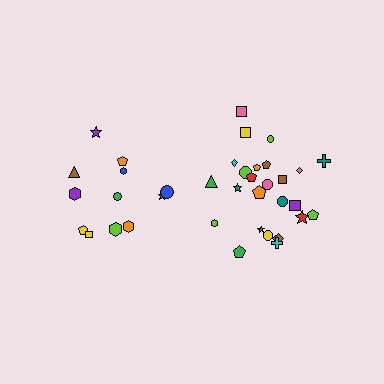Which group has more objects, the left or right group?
The right group.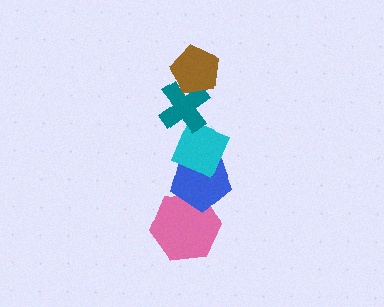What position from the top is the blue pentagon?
The blue pentagon is 4th from the top.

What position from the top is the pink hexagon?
The pink hexagon is 5th from the top.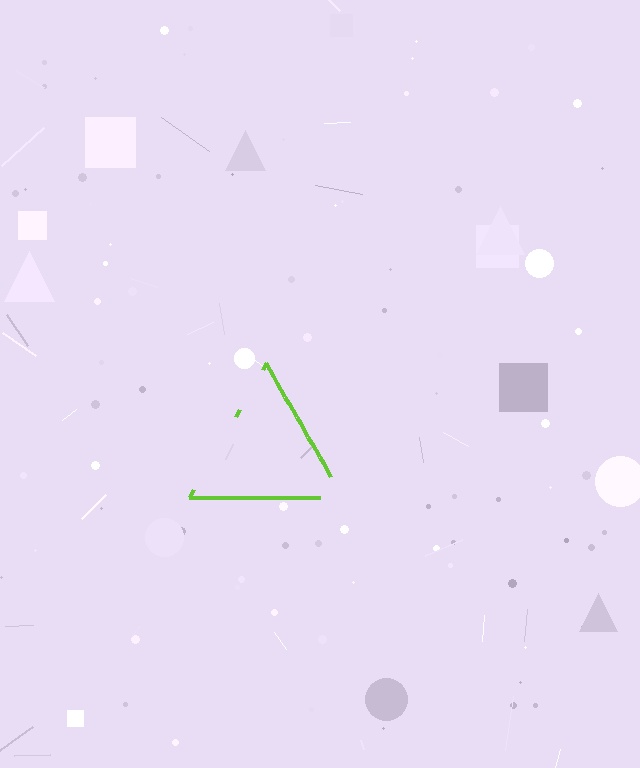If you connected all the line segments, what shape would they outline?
They would outline a triangle.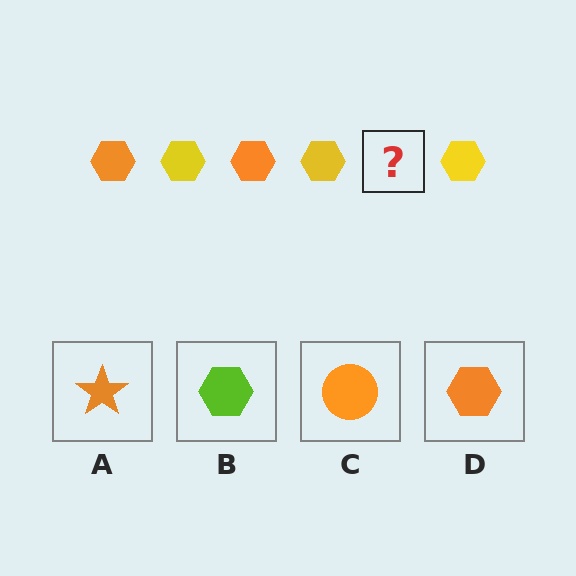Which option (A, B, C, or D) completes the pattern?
D.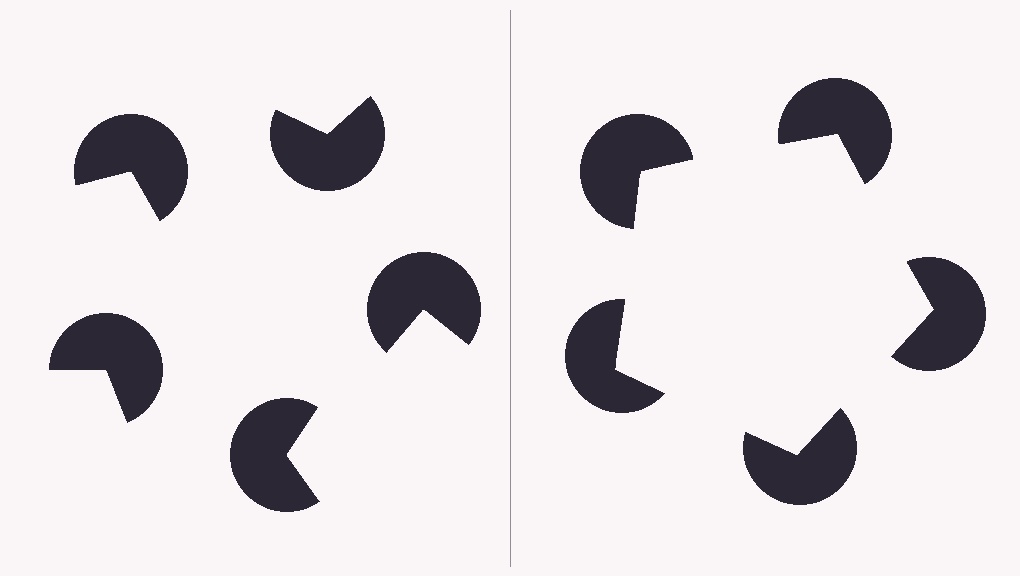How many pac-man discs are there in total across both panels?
10 — 5 on each side.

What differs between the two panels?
The pac-man discs are positioned identically on both sides; only the wedge orientations differ. On the right they align to a pentagon; on the left they are misaligned.